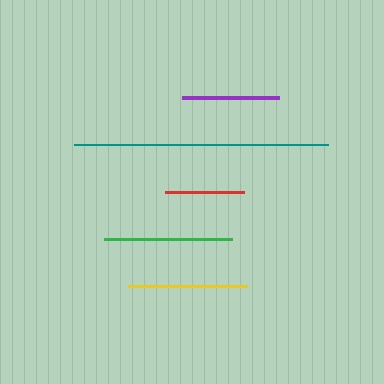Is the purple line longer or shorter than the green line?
The green line is longer than the purple line.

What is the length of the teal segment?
The teal segment is approximately 254 pixels long.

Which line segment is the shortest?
The red line is the shortest at approximately 79 pixels.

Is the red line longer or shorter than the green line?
The green line is longer than the red line.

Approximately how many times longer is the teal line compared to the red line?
The teal line is approximately 3.2 times the length of the red line.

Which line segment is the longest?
The teal line is the longest at approximately 254 pixels.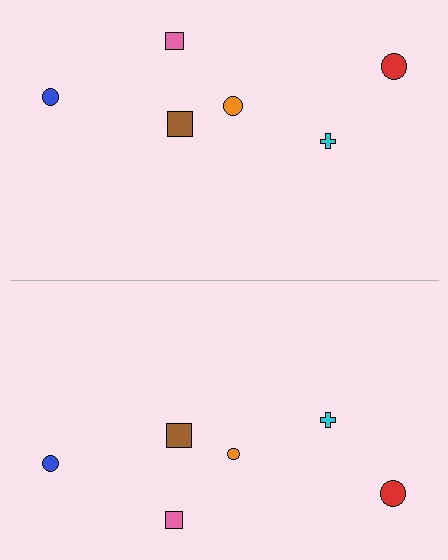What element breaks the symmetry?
The orange circle on the bottom side has a different size than its mirror counterpart.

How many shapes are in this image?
There are 12 shapes in this image.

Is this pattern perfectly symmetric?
No, the pattern is not perfectly symmetric. The orange circle on the bottom side has a different size than its mirror counterpart.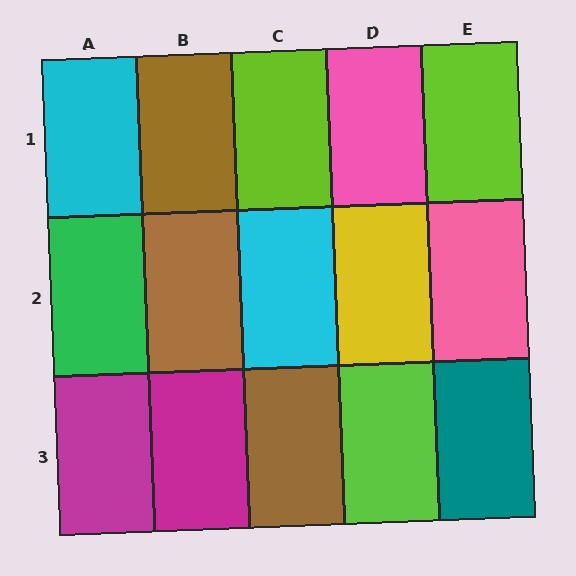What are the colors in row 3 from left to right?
Magenta, magenta, brown, lime, teal.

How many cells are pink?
2 cells are pink.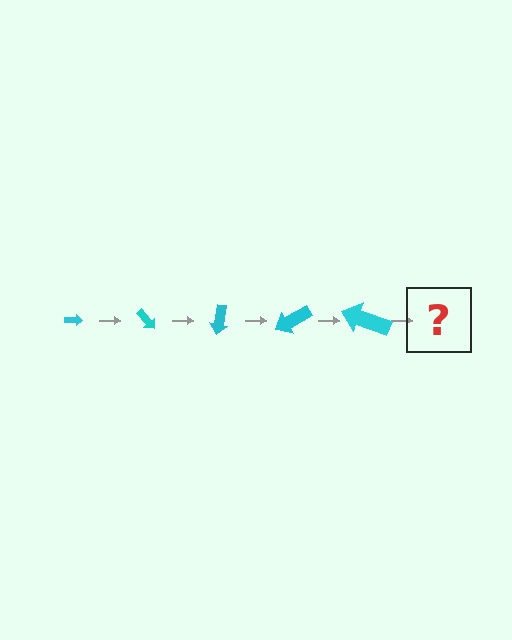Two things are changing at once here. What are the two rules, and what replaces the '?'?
The two rules are that the arrow grows larger each step and it rotates 50 degrees each step. The '?' should be an arrow, larger than the previous one and rotated 250 degrees from the start.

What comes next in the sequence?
The next element should be an arrow, larger than the previous one and rotated 250 degrees from the start.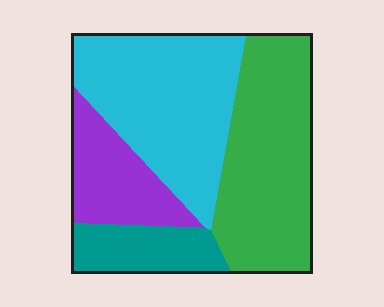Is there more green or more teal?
Green.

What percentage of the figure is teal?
Teal takes up about one eighth (1/8) of the figure.